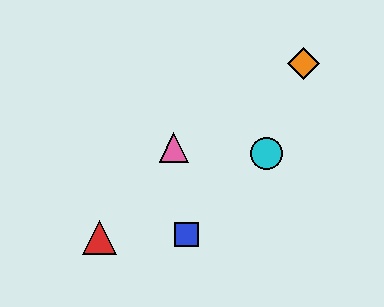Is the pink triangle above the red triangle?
Yes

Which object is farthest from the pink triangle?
The orange diamond is farthest from the pink triangle.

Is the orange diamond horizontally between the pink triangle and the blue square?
No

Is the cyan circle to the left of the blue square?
No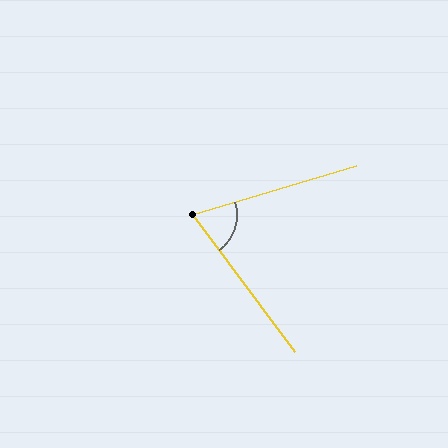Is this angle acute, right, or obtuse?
It is acute.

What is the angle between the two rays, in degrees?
Approximately 70 degrees.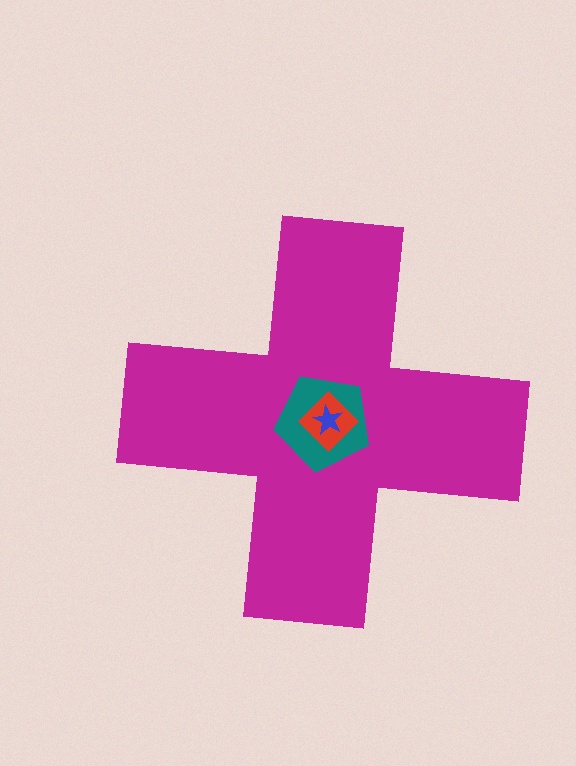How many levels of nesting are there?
4.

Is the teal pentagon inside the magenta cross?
Yes.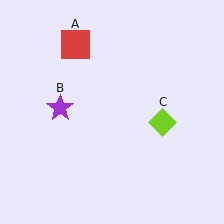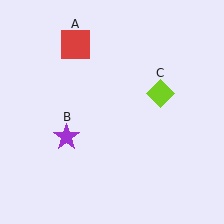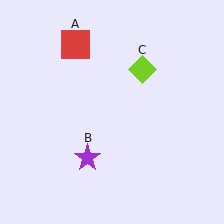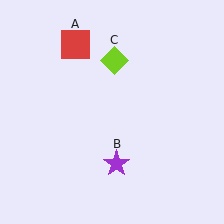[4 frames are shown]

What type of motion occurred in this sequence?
The purple star (object B), lime diamond (object C) rotated counterclockwise around the center of the scene.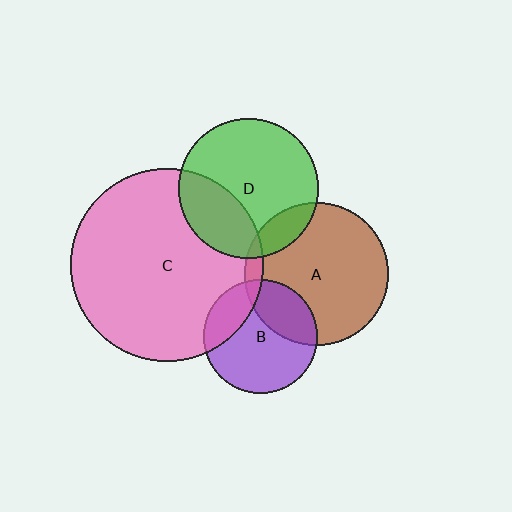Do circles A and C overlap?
Yes.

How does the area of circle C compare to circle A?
Approximately 1.8 times.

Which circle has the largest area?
Circle C (pink).